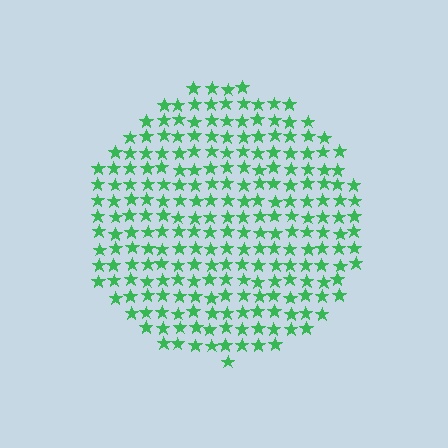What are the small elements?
The small elements are stars.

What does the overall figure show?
The overall figure shows a circle.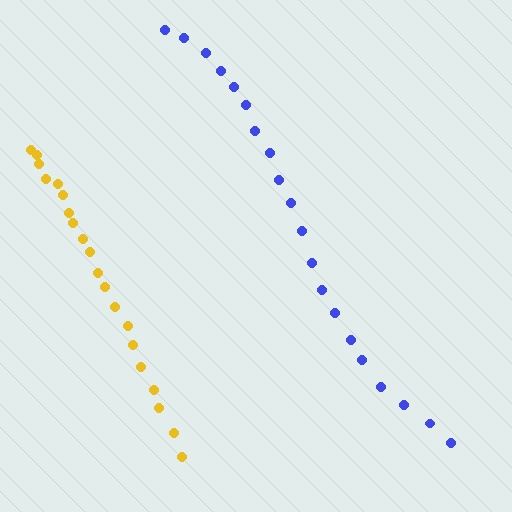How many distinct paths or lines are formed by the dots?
There are 2 distinct paths.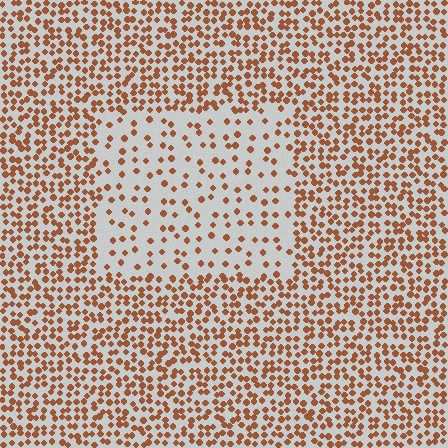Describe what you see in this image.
The image contains small brown elements arranged at two different densities. A rectangle-shaped region is visible where the elements are less densely packed than the surrounding area.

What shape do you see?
I see a rectangle.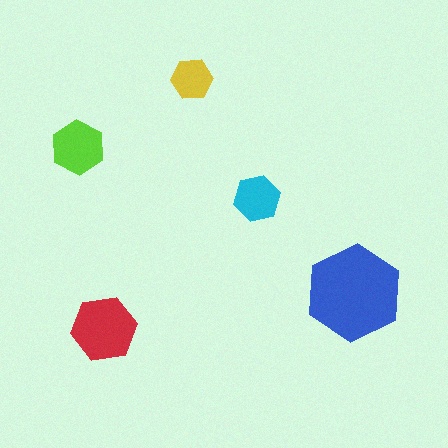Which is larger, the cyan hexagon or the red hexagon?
The red one.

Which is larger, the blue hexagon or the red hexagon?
The blue one.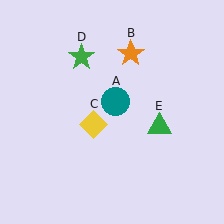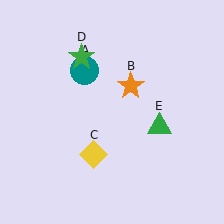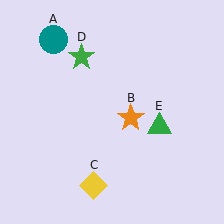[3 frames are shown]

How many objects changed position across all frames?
3 objects changed position: teal circle (object A), orange star (object B), yellow diamond (object C).